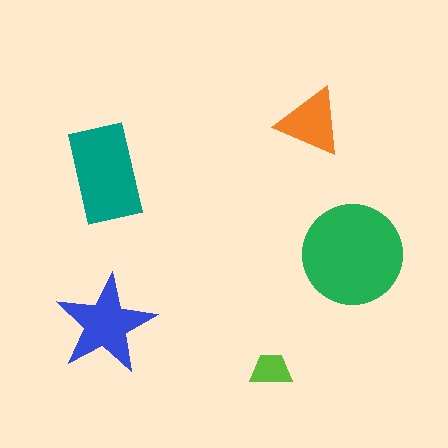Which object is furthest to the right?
The green circle is rightmost.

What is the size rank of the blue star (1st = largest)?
3rd.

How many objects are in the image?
There are 5 objects in the image.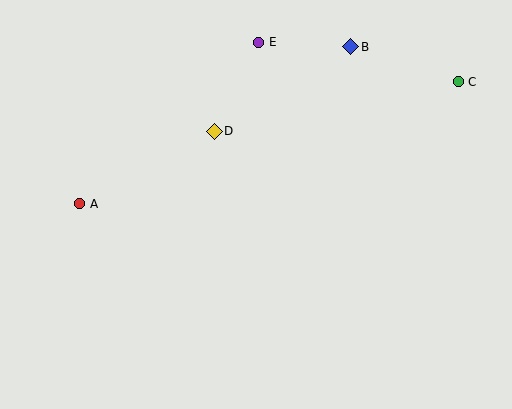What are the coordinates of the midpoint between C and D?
The midpoint between C and D is at (336, 107).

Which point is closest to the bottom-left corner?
Point A is closest to the bottom-left corner.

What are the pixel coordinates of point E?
Point E is at (259, 42).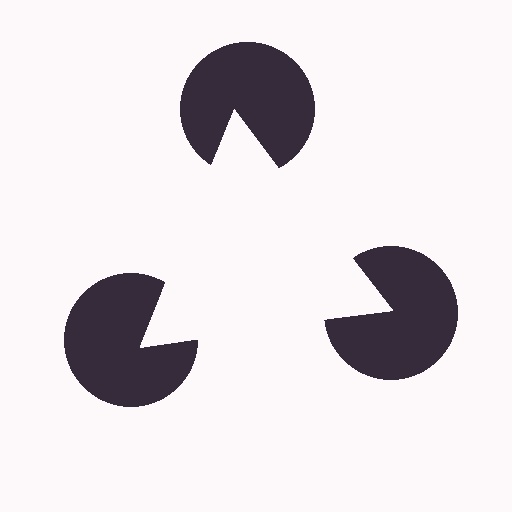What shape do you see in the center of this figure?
An illusory triangle — its edges are inferred from the aligned wedge cuts in the pac-man discs, not physically drawn.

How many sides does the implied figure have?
3 sides.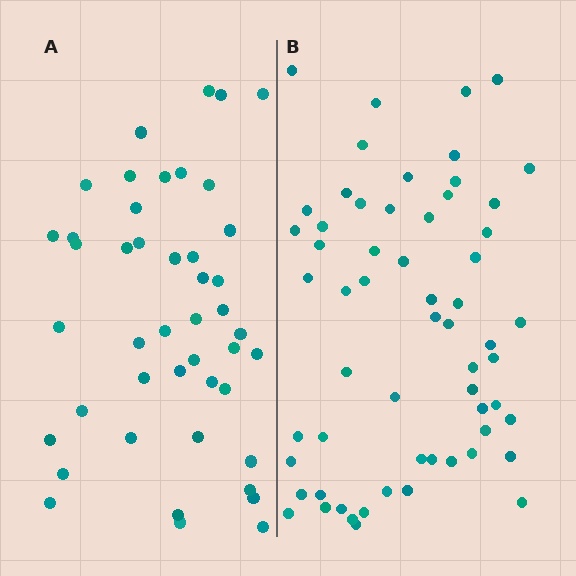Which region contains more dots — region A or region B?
Region B (the right region) has more dots.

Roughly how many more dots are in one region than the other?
Region B has approximately 15 more dots than region A.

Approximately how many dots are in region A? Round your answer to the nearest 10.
About 40 dots. (The exact count is 45, which rounds to 40.)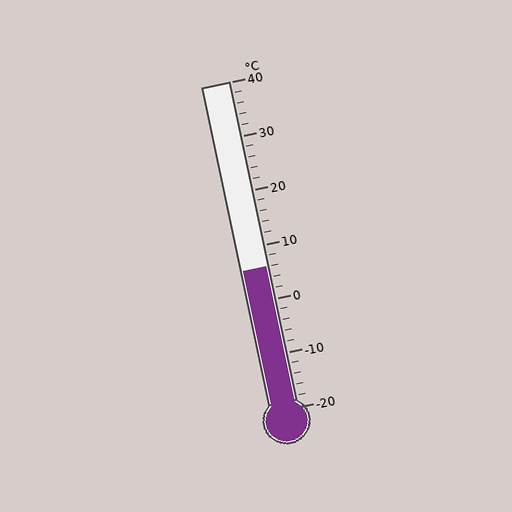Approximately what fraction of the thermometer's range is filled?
The thermometer is filled to approximately 45% of its range.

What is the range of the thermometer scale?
The thermometer scale ranges from -20°C to 40°C.